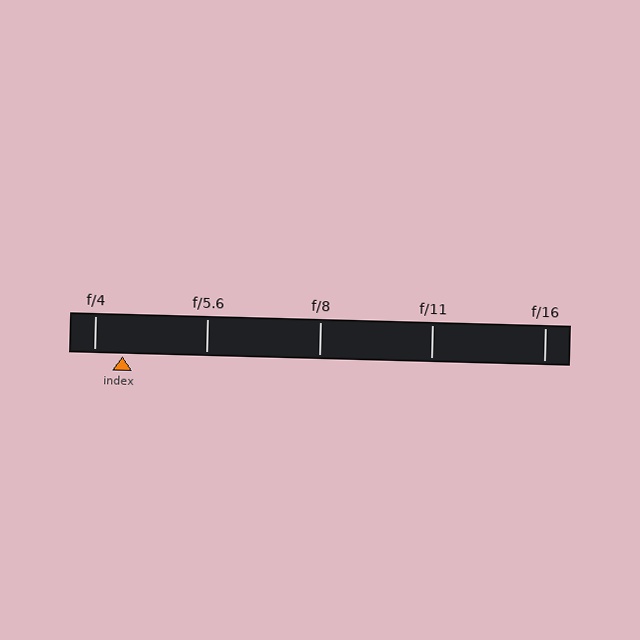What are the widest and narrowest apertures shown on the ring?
The widest aperture shown is f/4 and the narrowest is f/16.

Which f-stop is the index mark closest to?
The index mark is closest to f/4.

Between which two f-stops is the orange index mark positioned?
The index mark is between f/4 and f/5.6.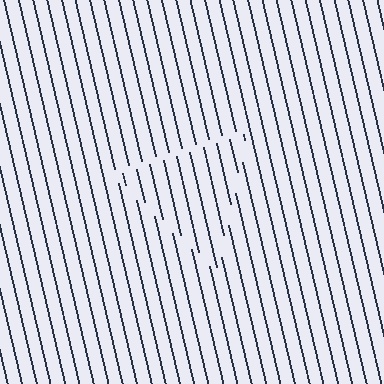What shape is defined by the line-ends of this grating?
An illusory triangle. The interior of the shape contains the same grating, shifted by half a period — the contour is defined by the phase discontinuity where line-ends from the inner and outer gratings abut.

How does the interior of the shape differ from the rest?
The interior of the shape contains the same grating, shifted by half a period — the contour is defined by the phase discontinuity where line-ends from the inner and outer gratings abut.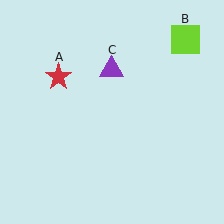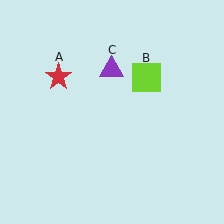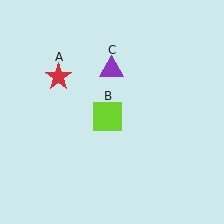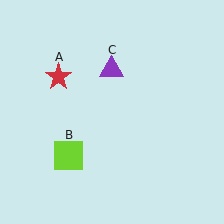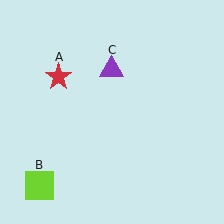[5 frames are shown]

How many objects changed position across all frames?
1 object changed position: lime square (object B).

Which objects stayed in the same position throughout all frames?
Red star (object A) and purple triangle (object C) remained stationary.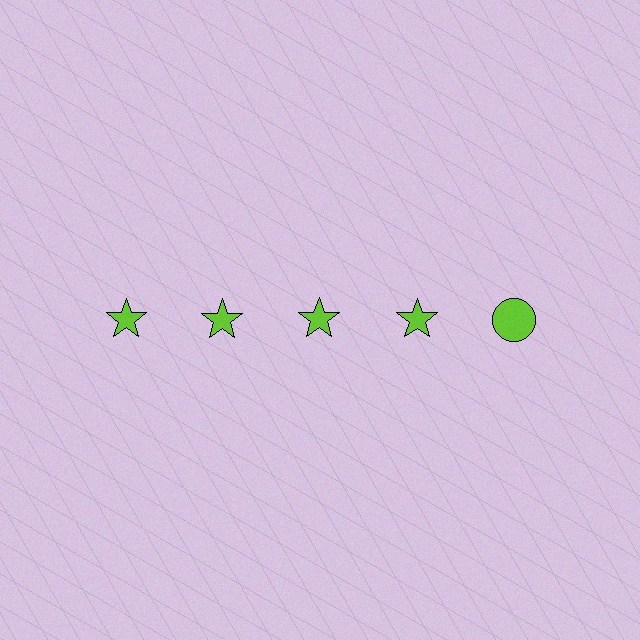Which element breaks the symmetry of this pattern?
The lime circle in the top row, rightmost column breaks the symmetry. All other shapes are lime stars.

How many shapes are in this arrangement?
There are 5 shapes arranged in a grid pattern.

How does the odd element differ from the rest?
It has a different shape: circle instead of star.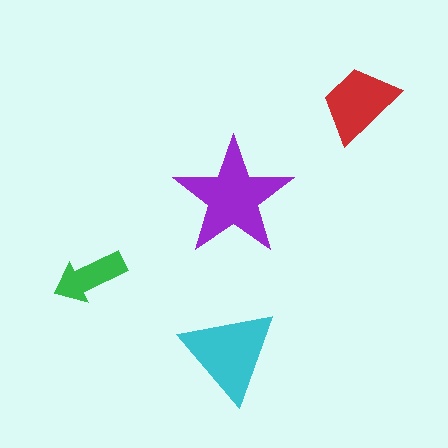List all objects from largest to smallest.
The purple star, the cyan triangle, the red trapezoid, the green arrow.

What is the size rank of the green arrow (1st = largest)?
4th.